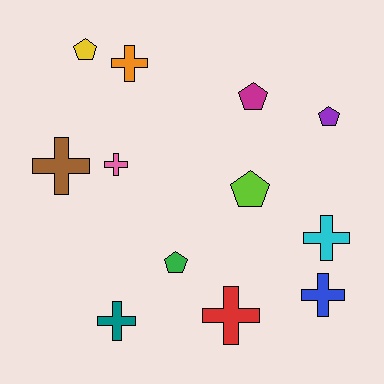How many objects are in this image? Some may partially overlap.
There are 12 objects.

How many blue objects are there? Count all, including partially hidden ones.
There is 1 blue object.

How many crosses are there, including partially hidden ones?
There are 7 crosses.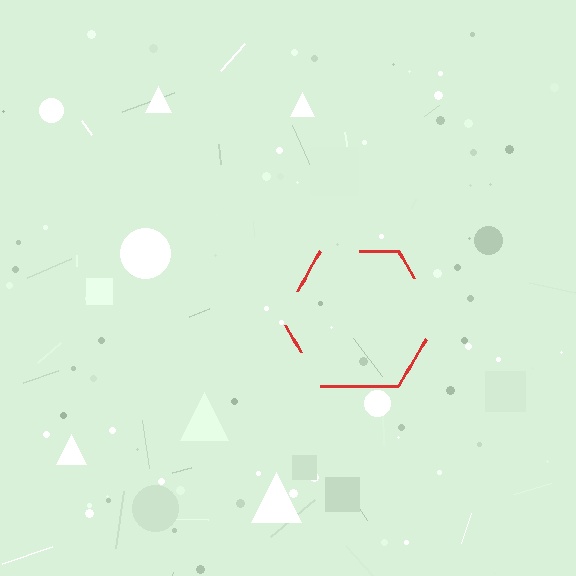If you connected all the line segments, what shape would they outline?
They would outline a hexagon.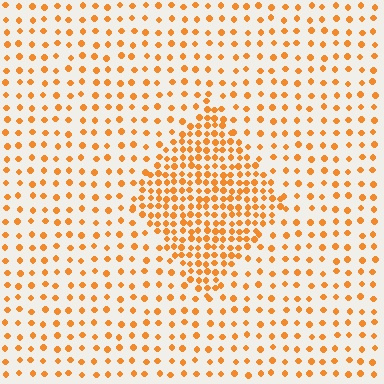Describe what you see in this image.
The image contains small orange elements arranged at two different densities. A diamond-shaped region is visible where the elements are more densely packed than the surrounding area.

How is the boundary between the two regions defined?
The boundary is defined by a change in element density (approximately 2.4x ratio). All elements are the same color, size, and shape.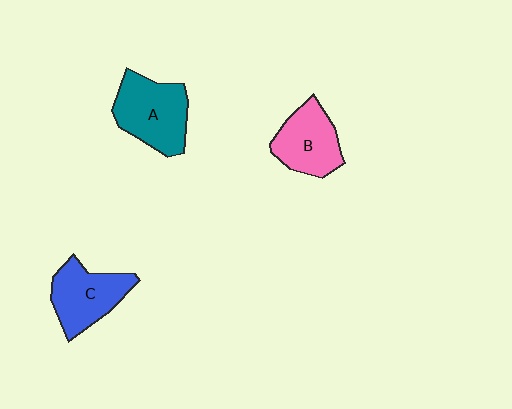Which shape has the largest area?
Shape A (teal).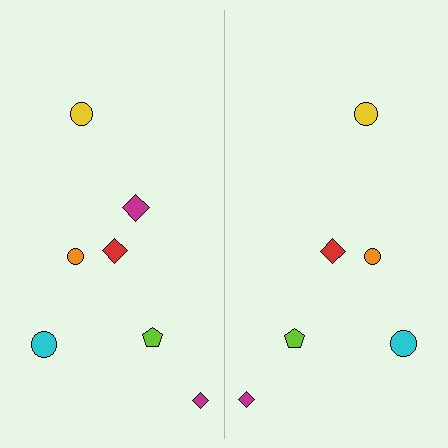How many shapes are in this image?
There are 13 shapes in this image.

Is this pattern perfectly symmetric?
No, the pattern is not perfectly symmetric. A magenta diamond is missing from the right side.